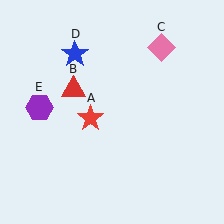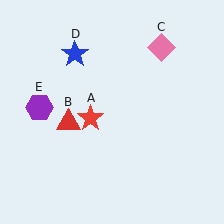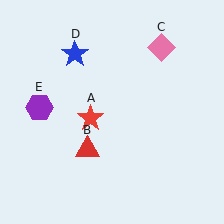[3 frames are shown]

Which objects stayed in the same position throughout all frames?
Red star (object A) and pink diamond (object C) and blue star (object D) and purple hexagon (object E) remained stationary.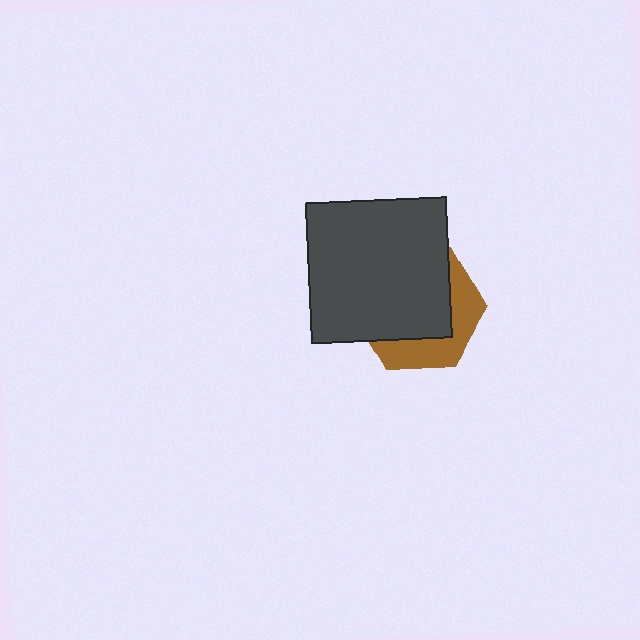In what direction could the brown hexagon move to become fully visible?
The brown hexagon could move toward the lower-right. That would shift it out from behind the dark gray square entirely.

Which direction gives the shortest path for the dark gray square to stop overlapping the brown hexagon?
Moving toward the upper-left gives the shortest separation.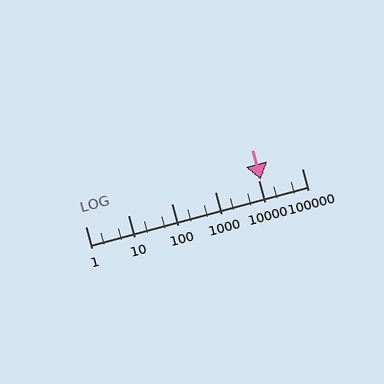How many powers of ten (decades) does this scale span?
The scale spans 5 decades, from 1 to 100000.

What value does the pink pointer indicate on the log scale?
The pointer indicates approximately 11000.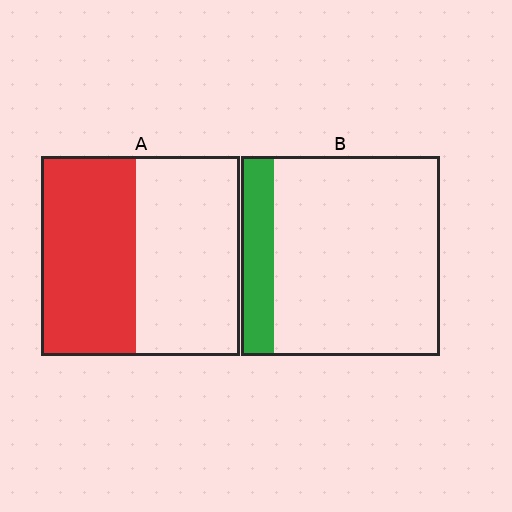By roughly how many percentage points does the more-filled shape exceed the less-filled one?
By roughly 30 percentage points (A over B).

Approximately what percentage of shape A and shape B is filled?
A is approximately 50% and B is approximately 15%.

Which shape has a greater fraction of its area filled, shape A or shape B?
Shape A.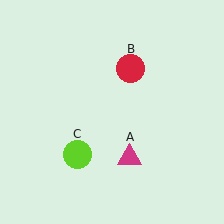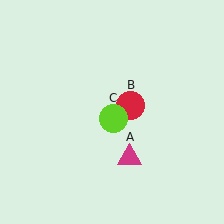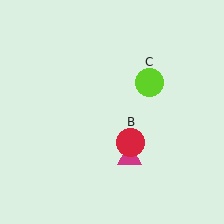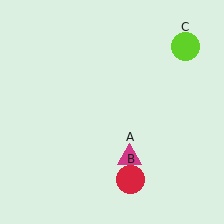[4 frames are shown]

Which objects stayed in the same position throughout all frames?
Magenta triangle (object A) remained stationary.